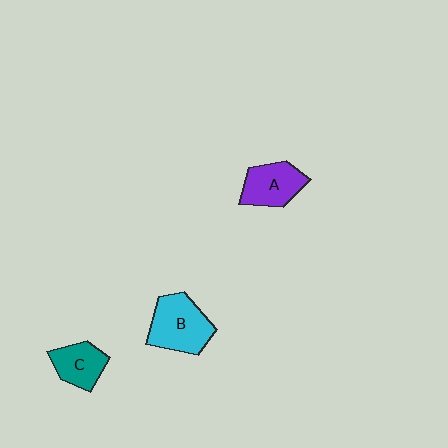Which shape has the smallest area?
Shape C (teal).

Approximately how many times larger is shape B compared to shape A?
Approximately 1.3 times.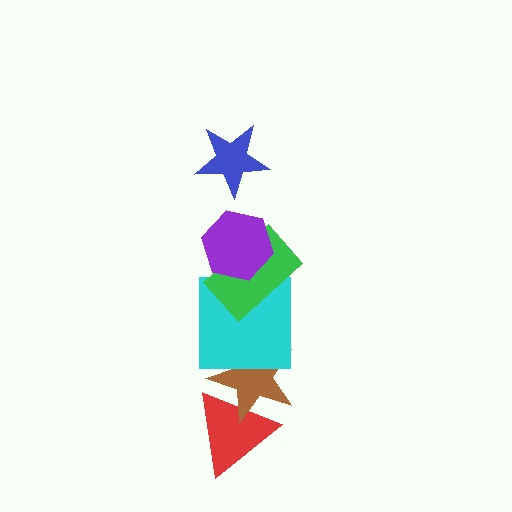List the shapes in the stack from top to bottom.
From top to bottom: the blue star, the purple hexagon, the green rectangle, the cyan square, the brown star, the red triangle.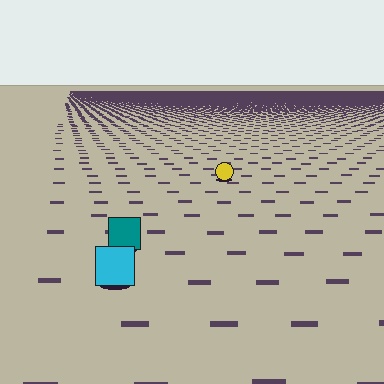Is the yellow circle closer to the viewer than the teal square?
No. The teal square is closer — you can tell from the texture gradient: the ground texture is coarser near it.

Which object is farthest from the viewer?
The yellow circle is farthest from the viewer. It appears smaller and the ground texture around it is denser.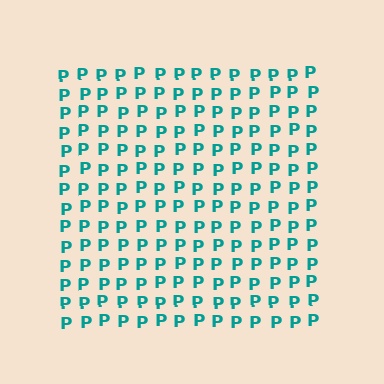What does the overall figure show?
The overall figure shows a square.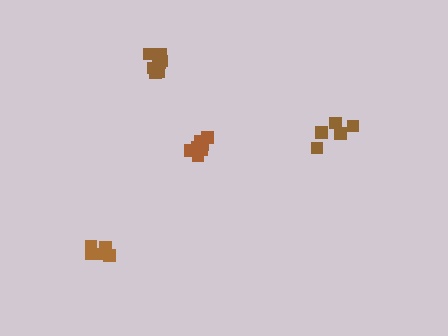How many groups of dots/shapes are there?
There are 4 groups.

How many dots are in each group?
Group 1: 5 dots, Group 2: 8 dots, Group 3: 5 dots, Group 4: 7 dots (25 total).